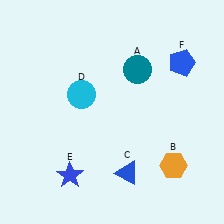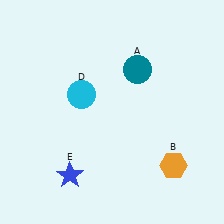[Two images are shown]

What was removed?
The blue pentagon (F), the blue triangle (C) were removed in Image 2.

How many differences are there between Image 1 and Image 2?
There are 2 differences between the two images.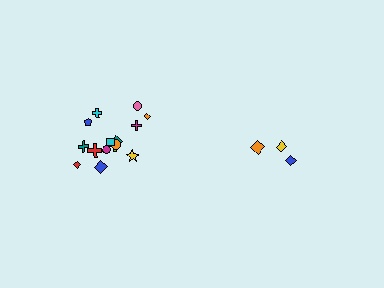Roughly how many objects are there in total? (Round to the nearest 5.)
Roughly 20 objects in total.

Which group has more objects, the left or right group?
The left group.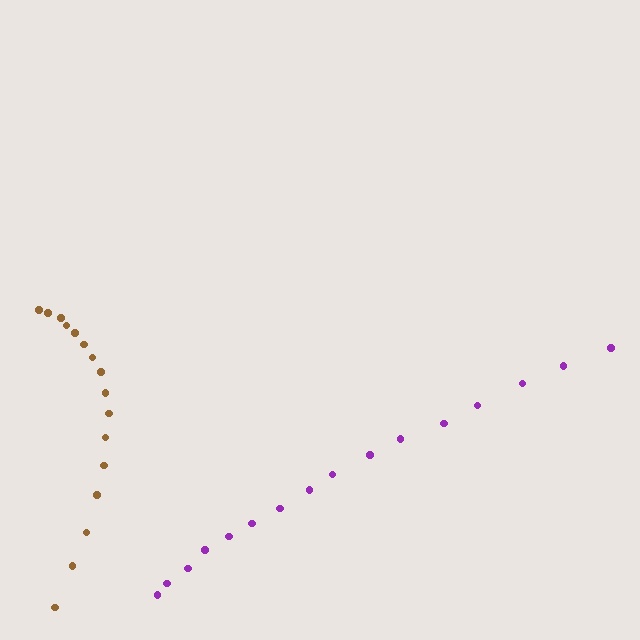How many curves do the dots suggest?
There are 2 distinct paths.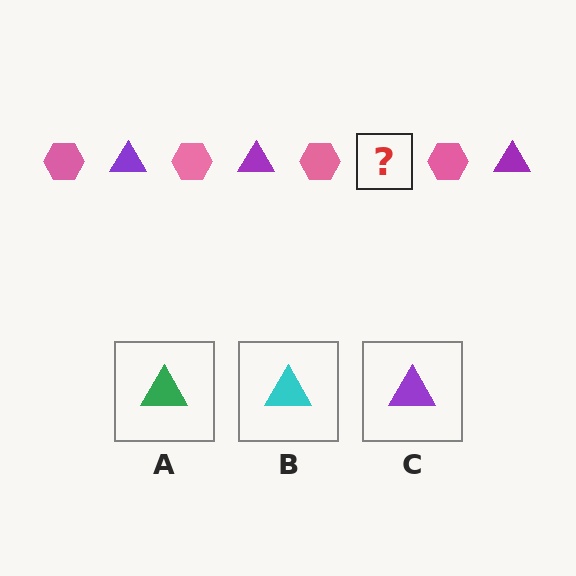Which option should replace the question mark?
Option C.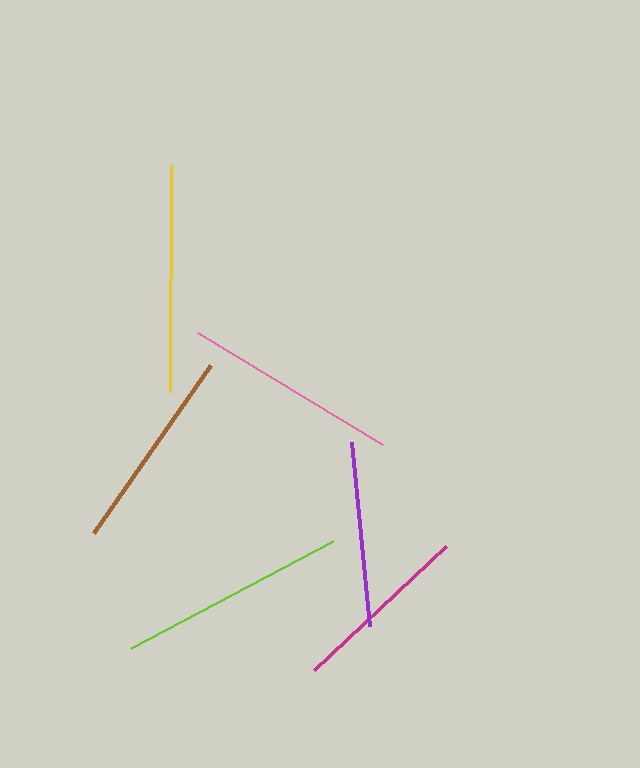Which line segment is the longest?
The lime line is the longest at approximately 229 pixels.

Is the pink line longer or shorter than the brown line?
The pink line is longer than the brown line.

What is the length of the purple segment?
The purple segment is approximately 185 pixels long.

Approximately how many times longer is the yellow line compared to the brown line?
The yellow line is approximately 1.1 times the length of the brown line.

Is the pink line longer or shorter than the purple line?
The pink line is longer than the purple line.